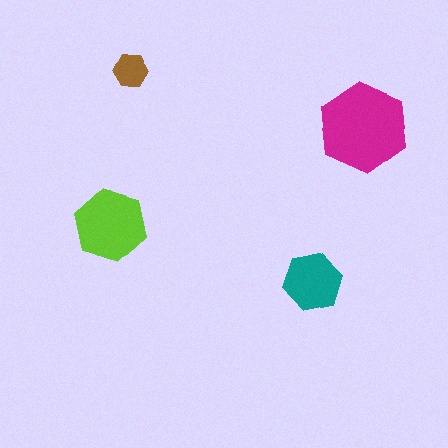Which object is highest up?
The brown hexagon is topmost.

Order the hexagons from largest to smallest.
the magenta one, the lime one, the teal one, the brown one.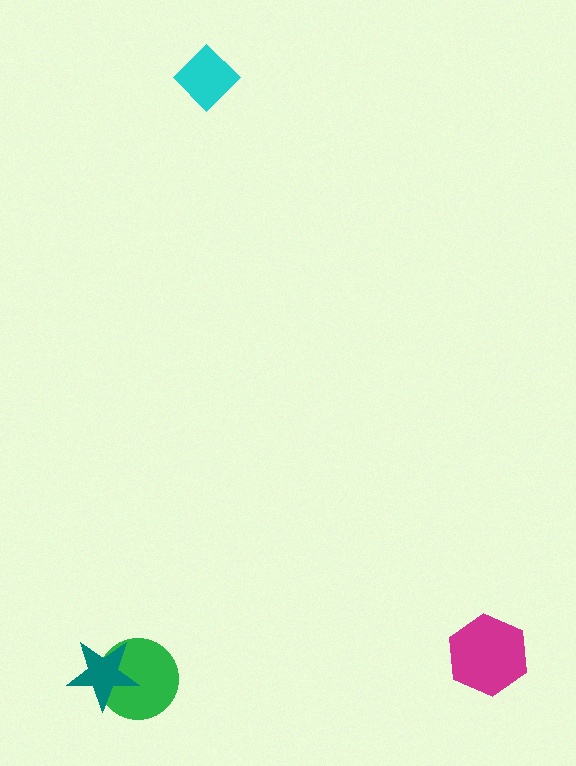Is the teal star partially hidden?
No, no other shape covers it.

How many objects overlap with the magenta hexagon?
0 objects overlap with the magenta hexagon.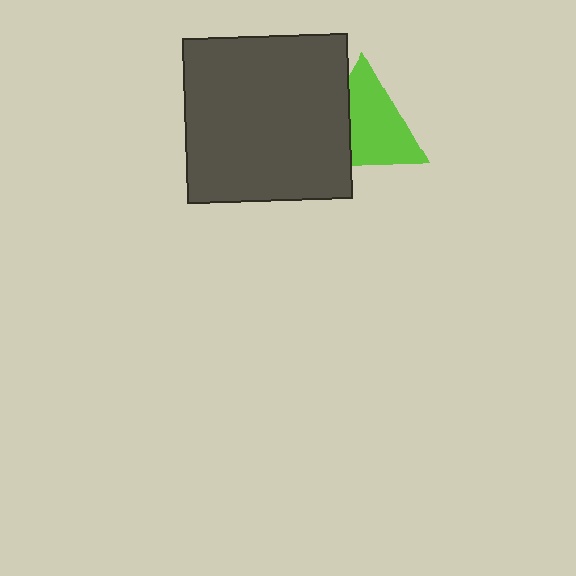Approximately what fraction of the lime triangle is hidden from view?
Roughly 31% of the lime triangle is hidden behind the dark gray square.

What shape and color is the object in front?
The object in front is a dark gray square.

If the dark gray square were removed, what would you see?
You would see the complete lime triangle.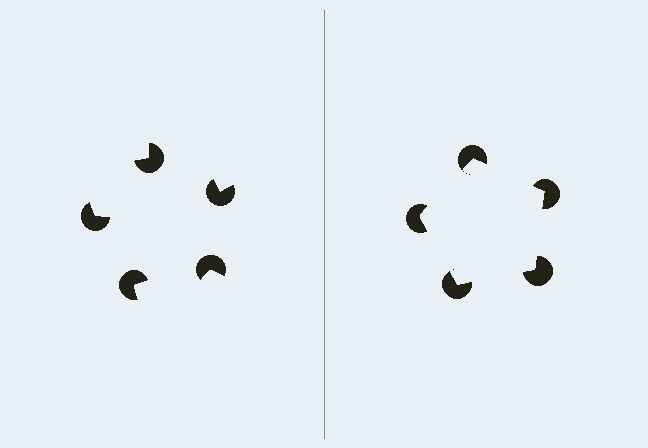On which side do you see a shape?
An illusory pentagon appears on the right side. On the left side the wedge cuts are rotated, so no coherent shape forms.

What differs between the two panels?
The pac-man discs are positioned identically on both sides; only the wedge orientations differ. On the right they align to a pentagon; on the left they are misaligned.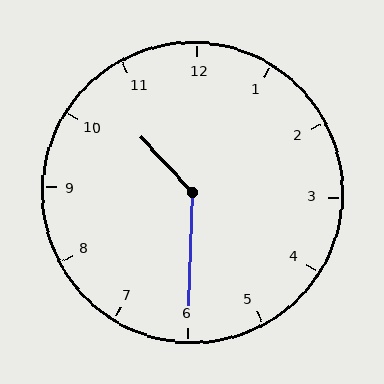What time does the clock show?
10:30.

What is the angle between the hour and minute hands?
Approximately 135 degrees.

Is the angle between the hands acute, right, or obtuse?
It is obtuse.